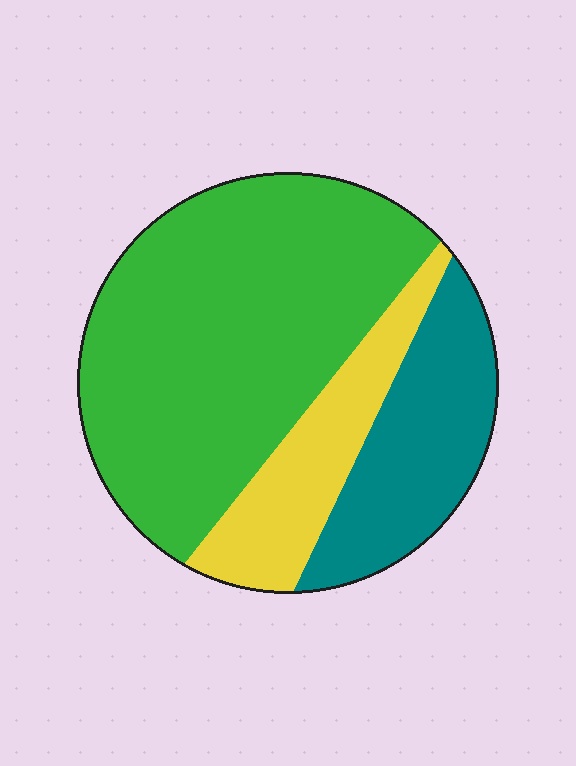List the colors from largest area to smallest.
From largest to smallest: green, teal, yellow.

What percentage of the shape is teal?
Teal takes up about one quarter (1/4) of the shape.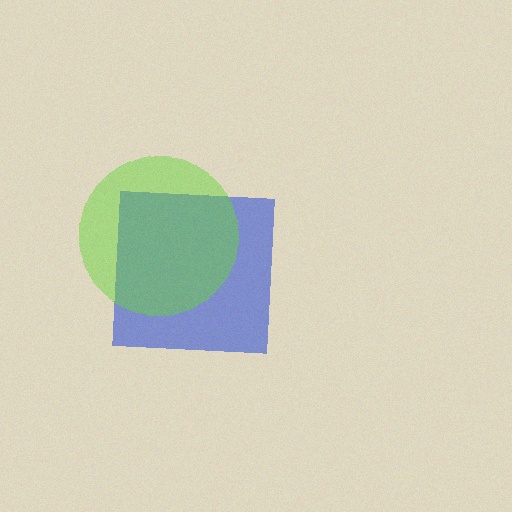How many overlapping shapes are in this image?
There are 2 overlapping shapes in the image.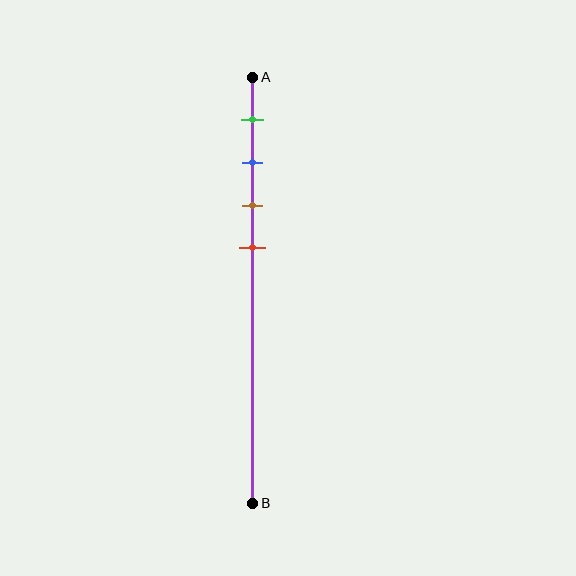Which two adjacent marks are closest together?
The blue and brown marks are the closest adjacent pair.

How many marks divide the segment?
There are 4 marks dividing the segment.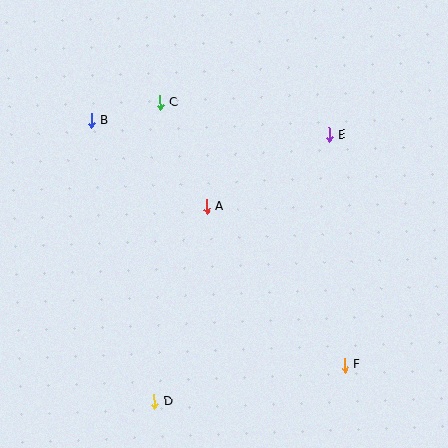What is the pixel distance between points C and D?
The distance between C and D is 299 pixels.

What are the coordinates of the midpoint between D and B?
The midpoint between D and B is at (123, 261).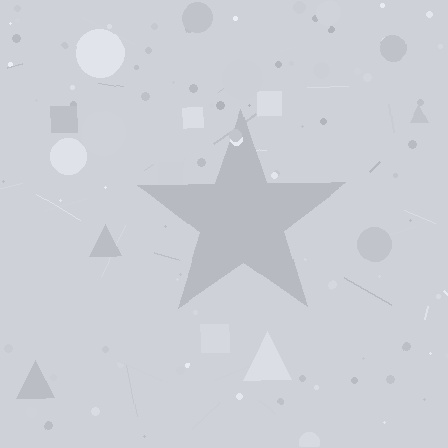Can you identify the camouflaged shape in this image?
The camouflaged shape is a star.